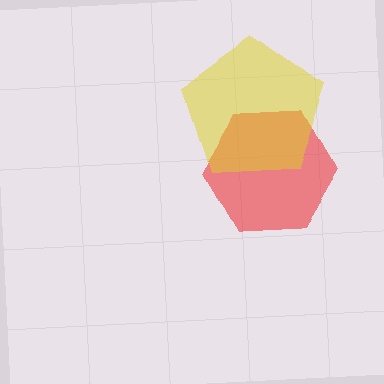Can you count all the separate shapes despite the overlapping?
Yes, there are 2 separate shapes.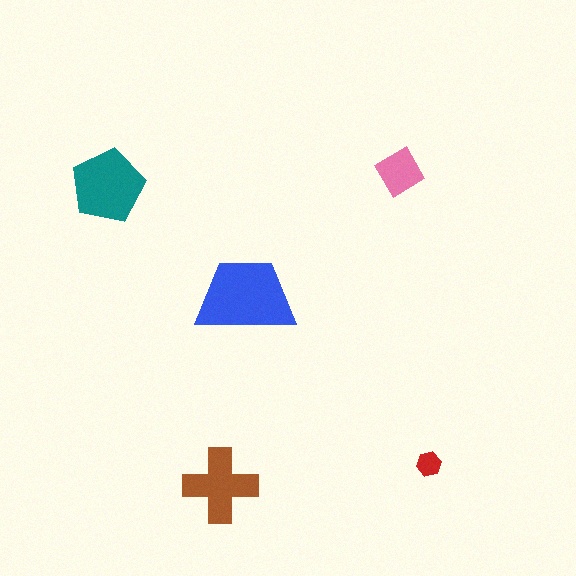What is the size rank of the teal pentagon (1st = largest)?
2nd.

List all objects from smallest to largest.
The red hexagon, the pink diamond, the brown cross, the teal pentagon, the blue trapezoid.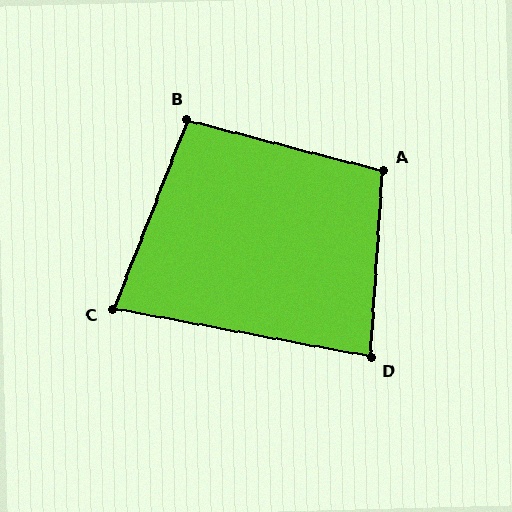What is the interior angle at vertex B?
Approximately 97 degrees (obtuse).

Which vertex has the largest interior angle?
A, at approximately 101 degrees.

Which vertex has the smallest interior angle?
C, at approximately 79 degrees.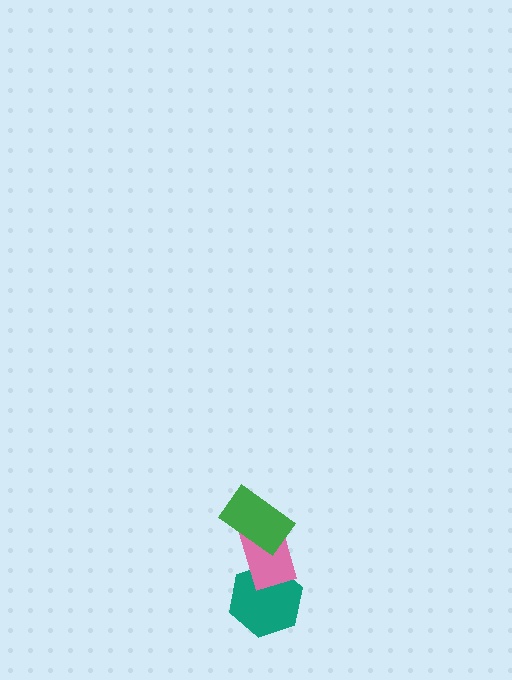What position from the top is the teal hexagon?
The teal hexagon is 3rd from the top.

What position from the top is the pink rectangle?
The pink rectangle is 2nd from the top.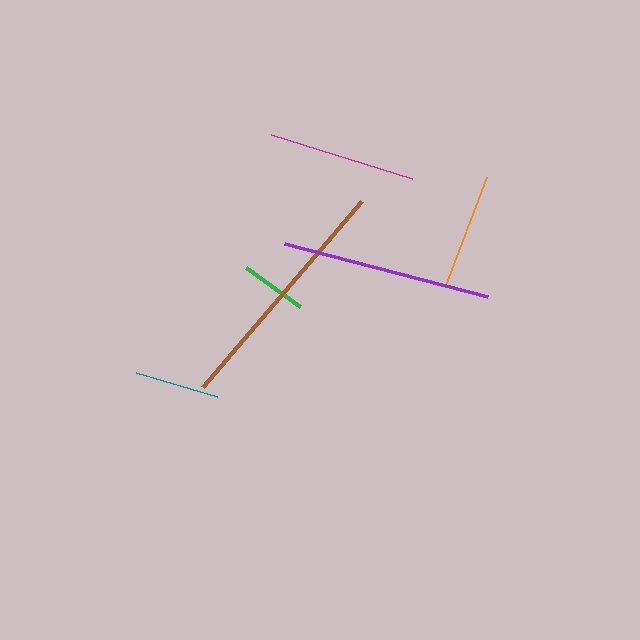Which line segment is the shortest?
The green line is the shortest at approximately 67 pixels.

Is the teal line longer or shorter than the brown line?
The brown line is longer than the teal line.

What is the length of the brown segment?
The brown segment is approximately 245 pixels long.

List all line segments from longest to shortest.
From longest to shortest: brown, purple, magenta, orange, teal, green.